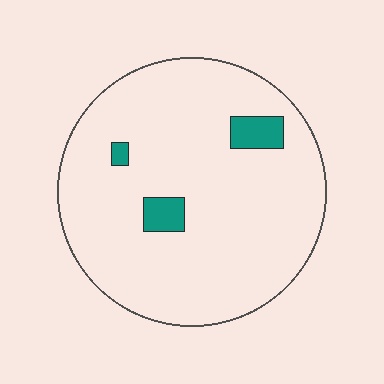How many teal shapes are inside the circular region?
3.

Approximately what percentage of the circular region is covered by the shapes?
Approximately 5%.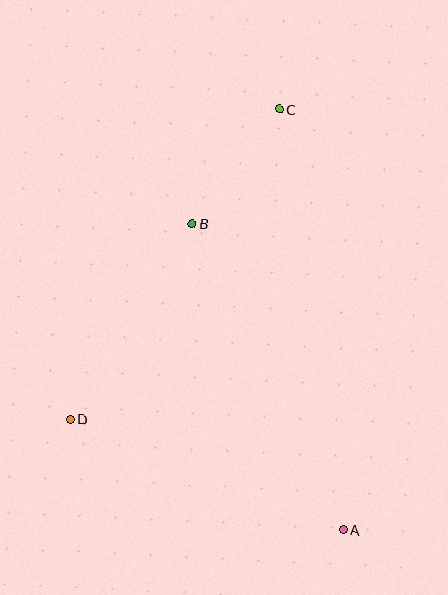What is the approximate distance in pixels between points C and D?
The distance between C and D is approximately 374 pixels.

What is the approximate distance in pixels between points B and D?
The distance between B and D is approximately 230 pixels.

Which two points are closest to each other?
Points B and C are closest to each other.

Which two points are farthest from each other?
Points A and C are farthest from each other.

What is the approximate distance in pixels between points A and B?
The distance between A and B is approximately 341 pixels.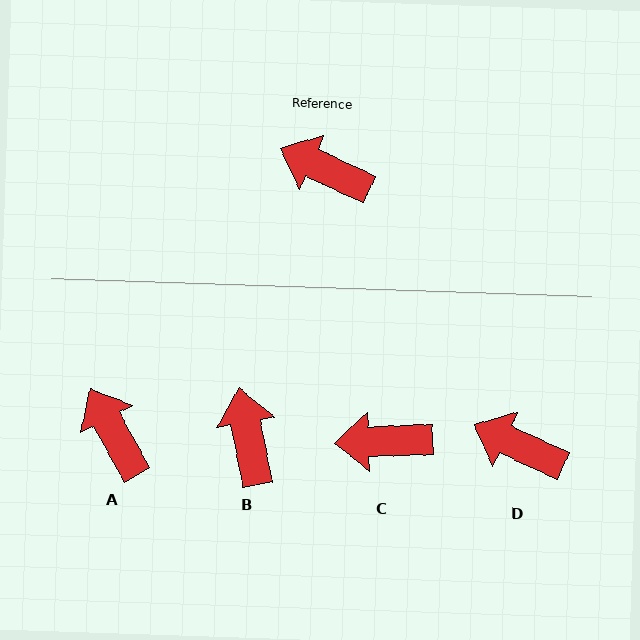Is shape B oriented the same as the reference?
No, it is off by about 55 degrees.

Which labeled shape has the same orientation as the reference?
D.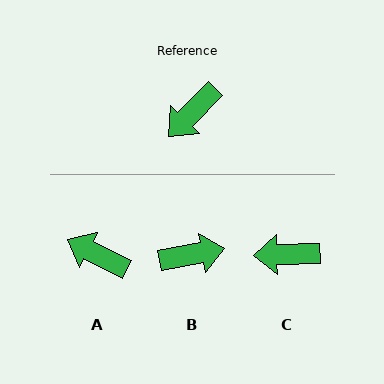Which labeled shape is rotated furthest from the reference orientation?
B, about 145 degrees away.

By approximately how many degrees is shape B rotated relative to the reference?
Approximately 145 degrees counter-clockwise.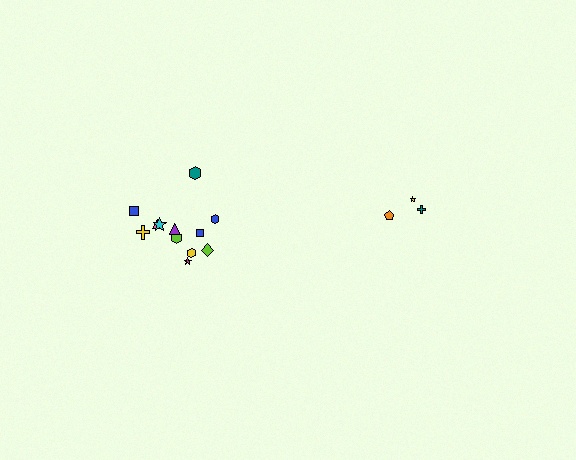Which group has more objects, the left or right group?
The left group.